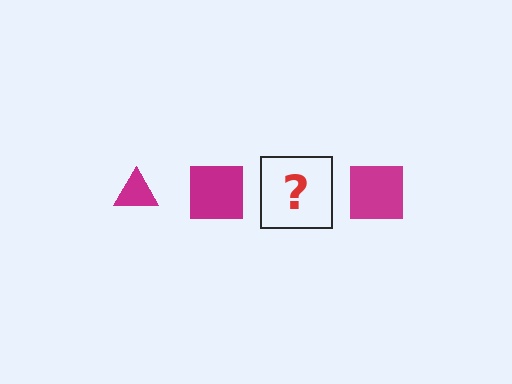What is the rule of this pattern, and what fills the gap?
The rule is that the pattern cycles through triangle, square shapes in magenta. The gap should be filled with a magenta triangle.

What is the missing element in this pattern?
The missing element is a magenta triangle.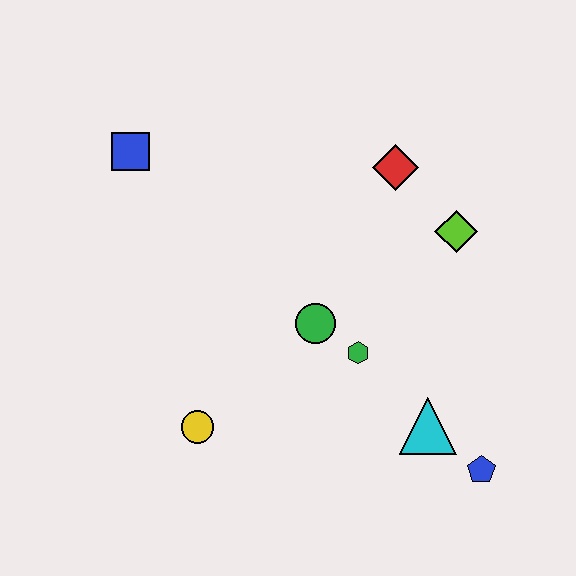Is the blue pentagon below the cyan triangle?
Yes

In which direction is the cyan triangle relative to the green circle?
The cyan triangle is to the right of the green circle.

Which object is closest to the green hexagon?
The green circle is closest to the green hexagon.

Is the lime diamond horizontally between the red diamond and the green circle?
No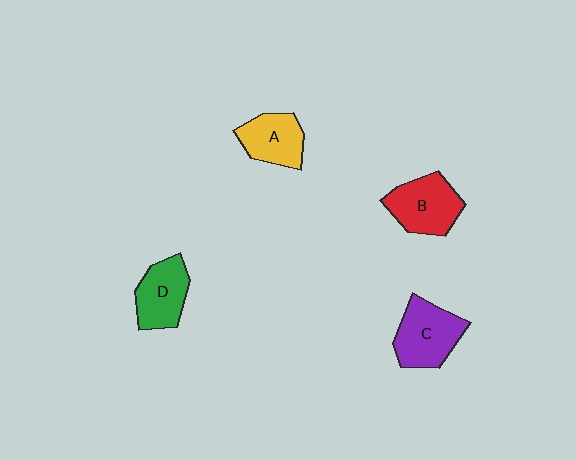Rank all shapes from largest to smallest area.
From largest to smallest: C (purple), B (red), D (green), A (yellow).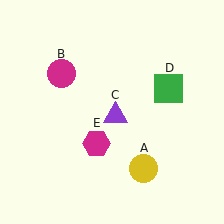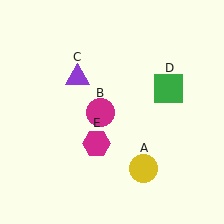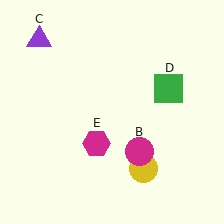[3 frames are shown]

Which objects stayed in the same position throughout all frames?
Yellow circle (object A) and green square (object D) and magenta hexagon (object E) remained stationary.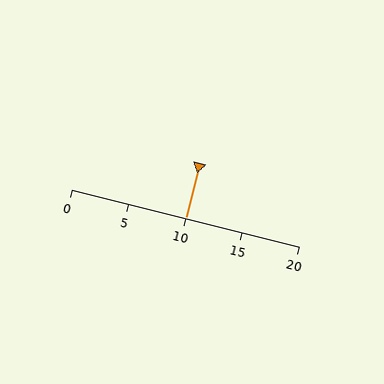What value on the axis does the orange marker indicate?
The marker indicates approximately 10.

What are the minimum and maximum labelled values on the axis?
The axis runs from 0 to 20.